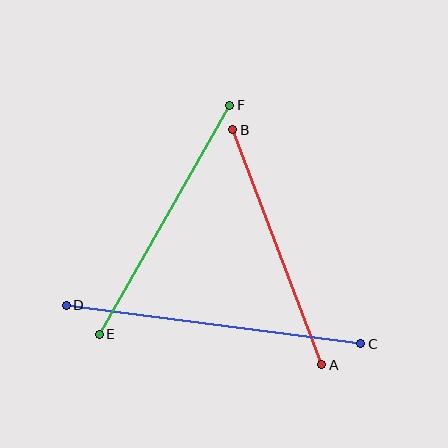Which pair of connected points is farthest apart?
Points C and D are farthest apart.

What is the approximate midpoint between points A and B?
The midpoint is at approximately (277, 247) pixels.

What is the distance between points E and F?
The distance is approximately 264 pixels.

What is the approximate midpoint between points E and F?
The midpoint is at approximately (164, 220) pixels.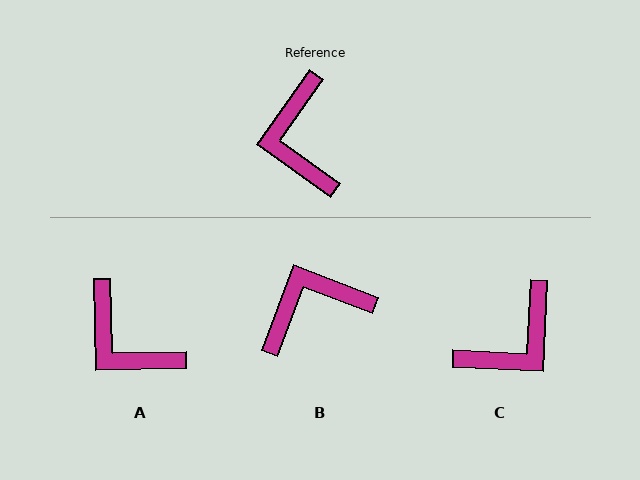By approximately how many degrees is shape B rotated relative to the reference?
Approximately 76 degrees clockwise.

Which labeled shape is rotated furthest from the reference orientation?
C, about 122 degrees away.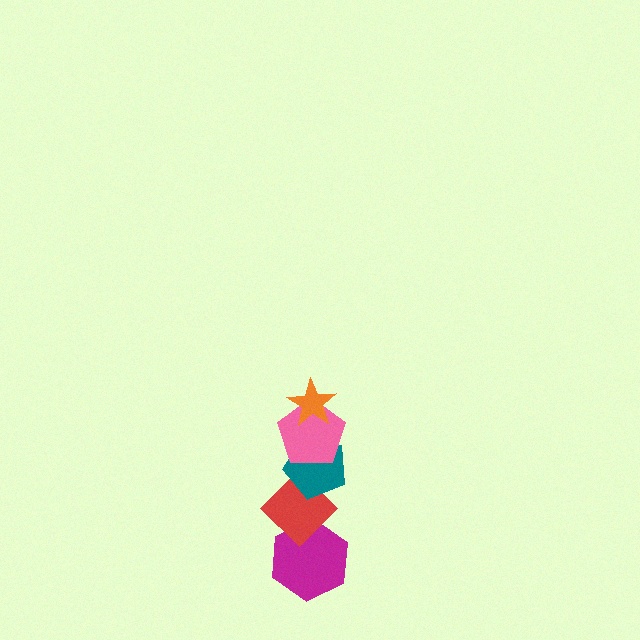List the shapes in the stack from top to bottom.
From top to bottom: the orange star, the pink pentagon, the teal pentagon, the red diamond, the magenta hexagon.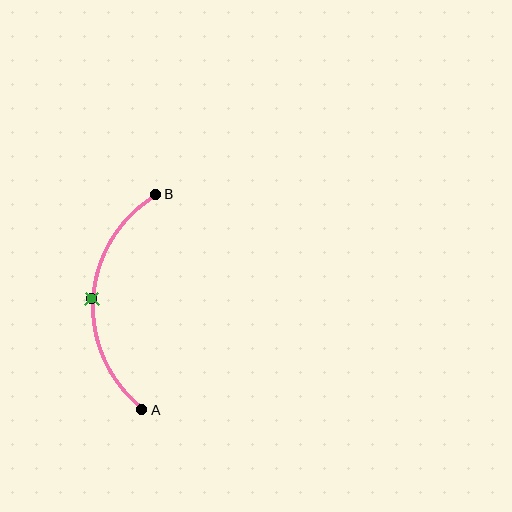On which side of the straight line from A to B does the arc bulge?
The arc bulges to the left of the straight line connecting A and B.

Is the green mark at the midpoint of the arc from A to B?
Yes. The green mark lies on the arc at equal arc-length from both A and B — it is the arc midpoint.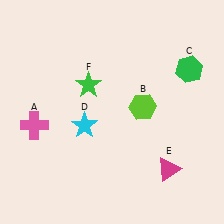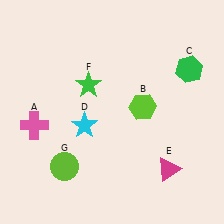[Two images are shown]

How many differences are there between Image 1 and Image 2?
There is 1 difference between the two images.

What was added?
A lime circle (G) was added in Image 2.